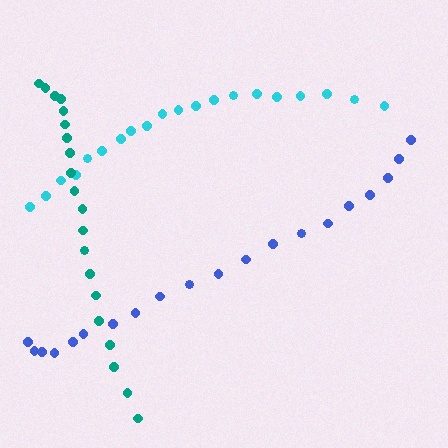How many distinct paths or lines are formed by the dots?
There are 3 distinct paths.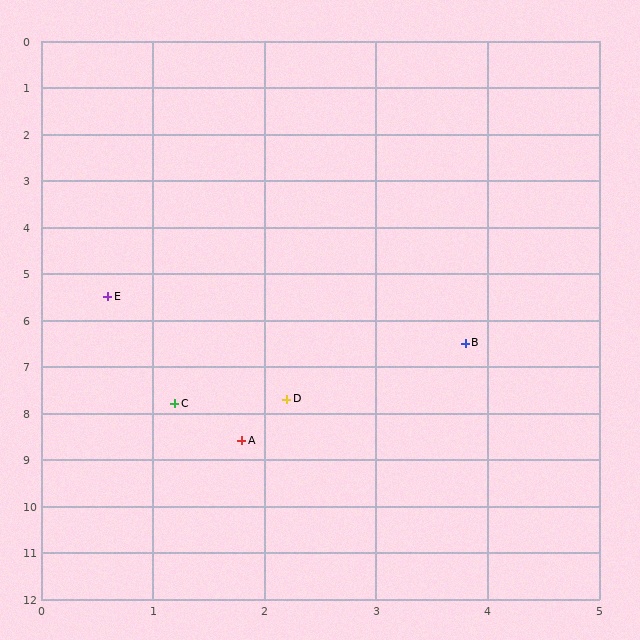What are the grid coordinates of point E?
Point E is at approximately (0.6, 5.5).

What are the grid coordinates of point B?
Point B is at approximately (3.8, 6.5).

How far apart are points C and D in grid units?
Points C and D are about 1.0 grid units apart.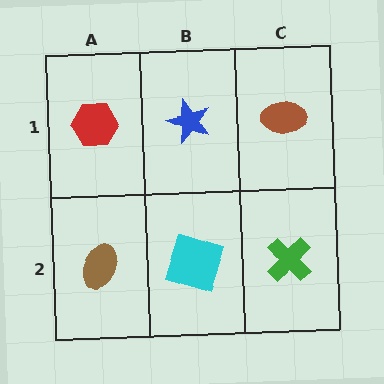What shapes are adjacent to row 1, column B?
A cyan square (row 2, column B), a red hexagon (row 1, column A), a brown ellipse (row 1, column C).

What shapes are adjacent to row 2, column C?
A brown ellipse (row 1, column C), a cyan square (row 2, column B).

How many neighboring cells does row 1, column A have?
2.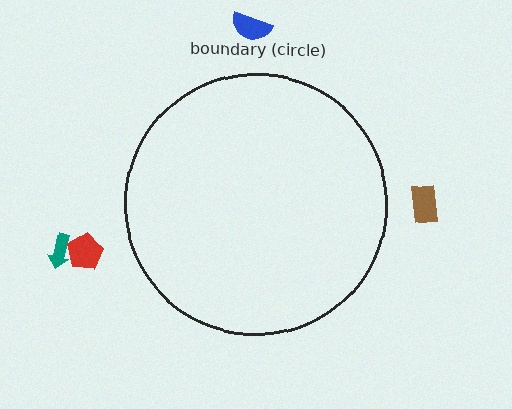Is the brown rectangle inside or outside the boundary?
Outside.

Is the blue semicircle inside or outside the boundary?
Outside.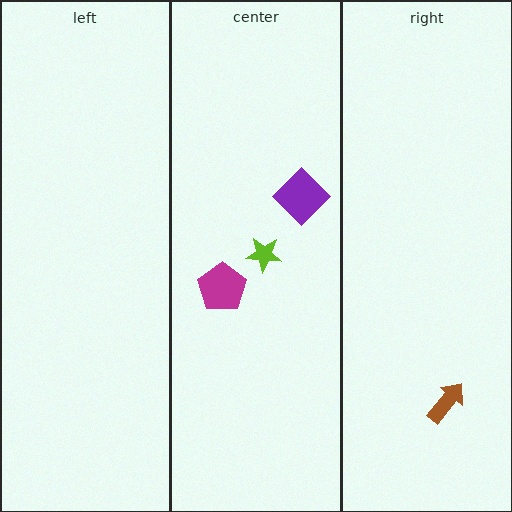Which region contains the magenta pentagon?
The center region.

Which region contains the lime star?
The center region.